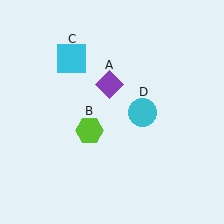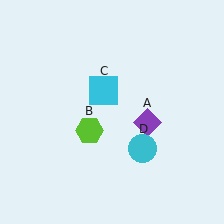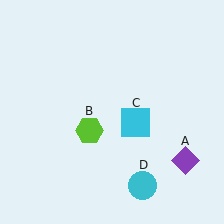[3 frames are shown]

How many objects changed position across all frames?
3 objects changed position: purple diamond (object A), cyan square (object C), cyan circle (object D).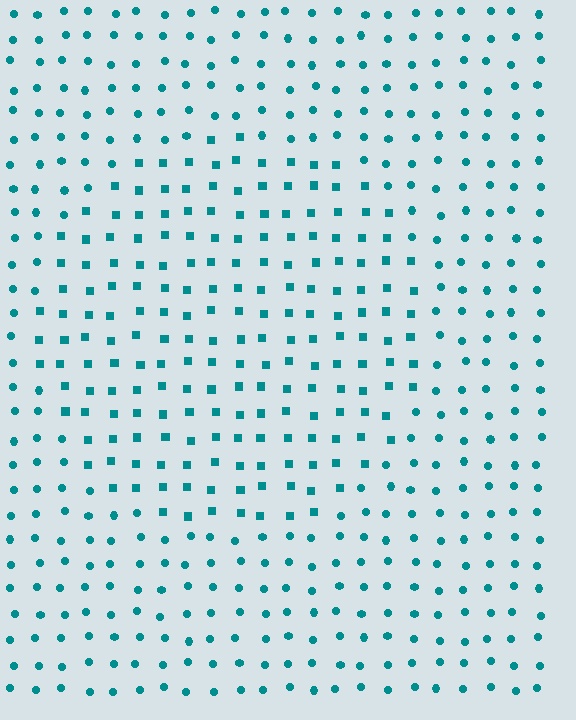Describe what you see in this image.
The image is filled with small teal elements arranged in a uniform grid. A circle-shaped region contains squares, while the surrounding area contains circles. The boundary is defined purely by the change in element shape.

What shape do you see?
I see a circle.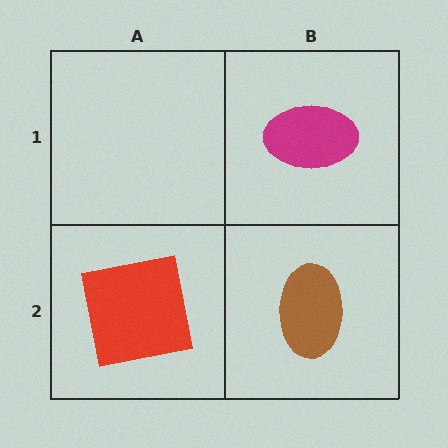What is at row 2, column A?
A red square.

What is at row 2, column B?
A brown ellipse.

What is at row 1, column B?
A magenta ellipse.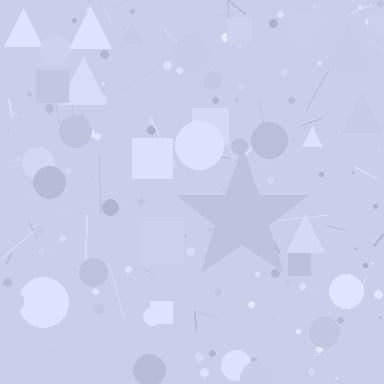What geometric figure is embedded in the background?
A star is embedded in the background.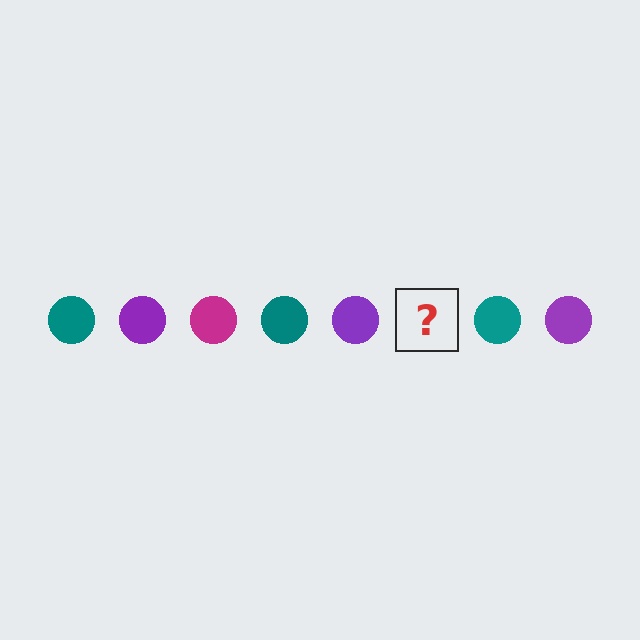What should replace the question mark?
The question mark should be replaced with a magenta circle.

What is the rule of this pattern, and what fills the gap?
The rule is that the pattern cycles through teal, purple, magenta circles. The gap should be filled with a magenta circle.